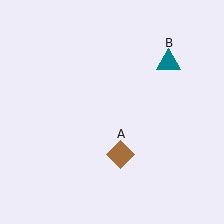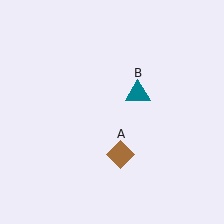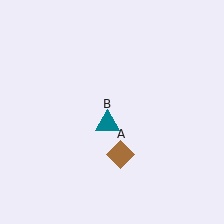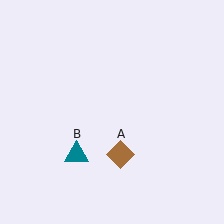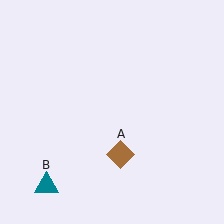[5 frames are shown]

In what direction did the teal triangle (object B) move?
The teal triangle (object B) moved down and to the left.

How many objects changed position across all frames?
1 object changed position: teal triangle (object B).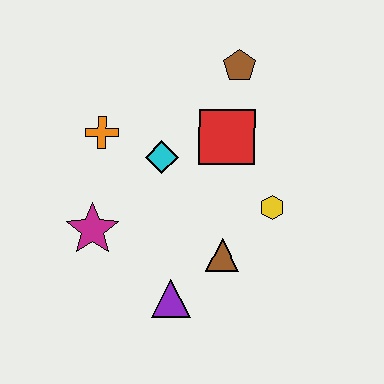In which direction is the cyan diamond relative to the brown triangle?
The cyan diamond is above the brown triangle.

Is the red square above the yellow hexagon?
Yes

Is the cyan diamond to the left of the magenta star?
No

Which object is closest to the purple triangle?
The brown triangle is closest to the purple triangle.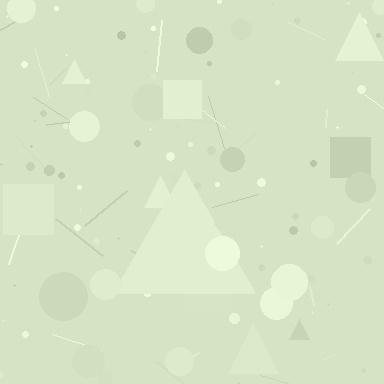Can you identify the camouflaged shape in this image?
The camouflaged shape is a triangle.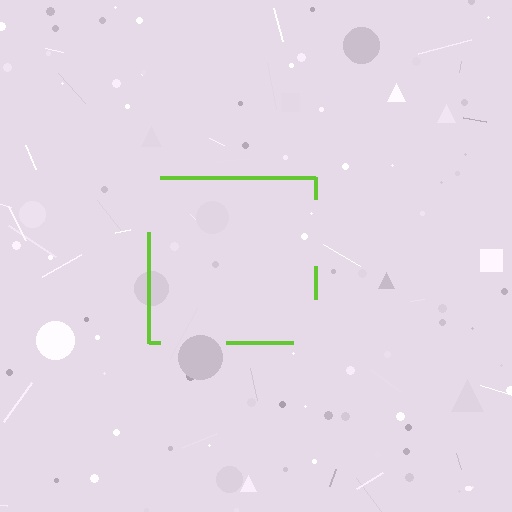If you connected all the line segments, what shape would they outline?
They would outline a square.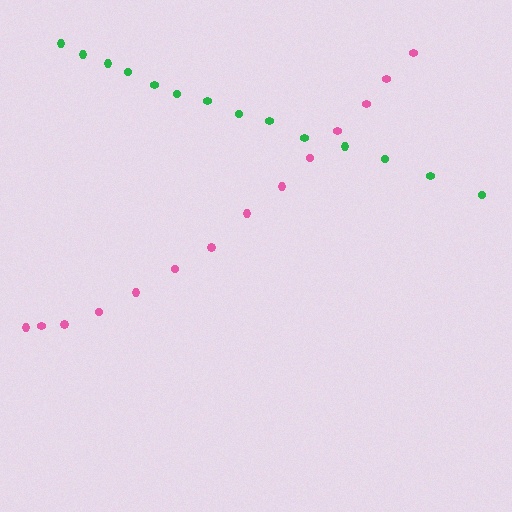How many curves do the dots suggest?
There are 2 distinct paths.